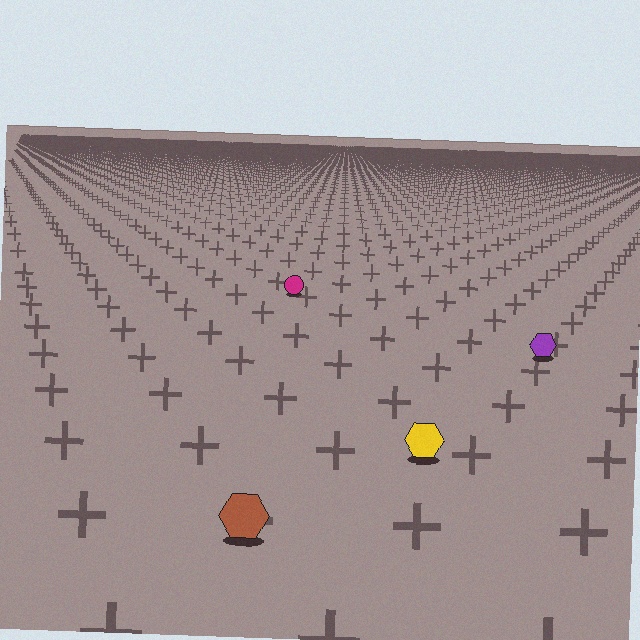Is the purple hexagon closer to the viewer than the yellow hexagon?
No. The yellow hexagon is closer — you can tell from the texture gradient: the ground texture is coarser near it.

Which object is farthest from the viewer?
The magenta circle is farthest from the viewer. It appears smaller and the ground texture around it is denser.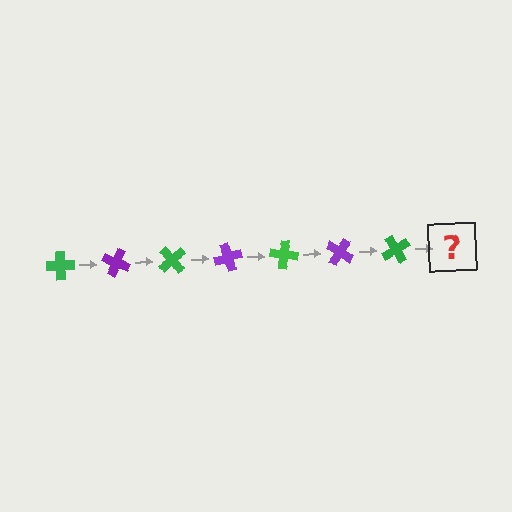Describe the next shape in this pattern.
It should be a purple cross, rotated 175 degrees from the start.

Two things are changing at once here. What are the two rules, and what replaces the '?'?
The two rules are that it rotates 25 degrees each step and the color cycles through green and purple. The '?' should be a purple cross, rotated 175 degrees from the start.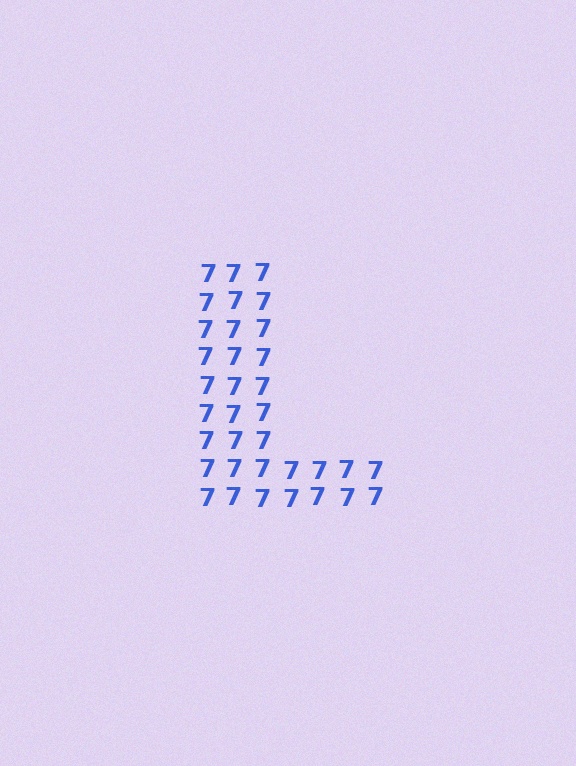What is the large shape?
The large shape is the letter L.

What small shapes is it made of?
It is made of small digit 7's.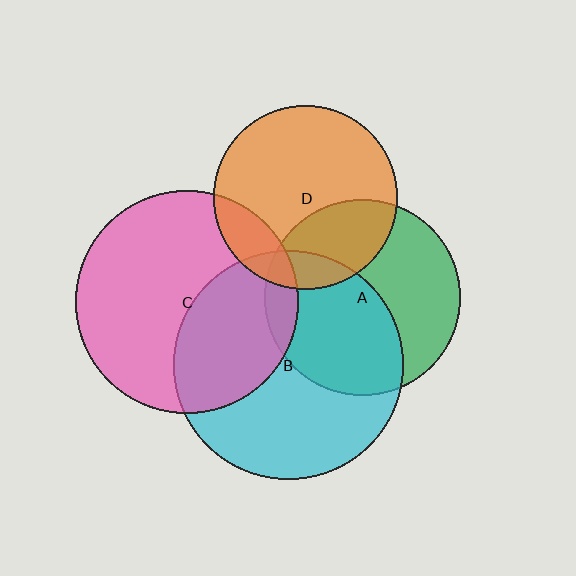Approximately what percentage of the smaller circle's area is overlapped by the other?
Approximately 35%.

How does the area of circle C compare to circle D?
Approximately 1.5 times.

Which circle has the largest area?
Circle B (cyan).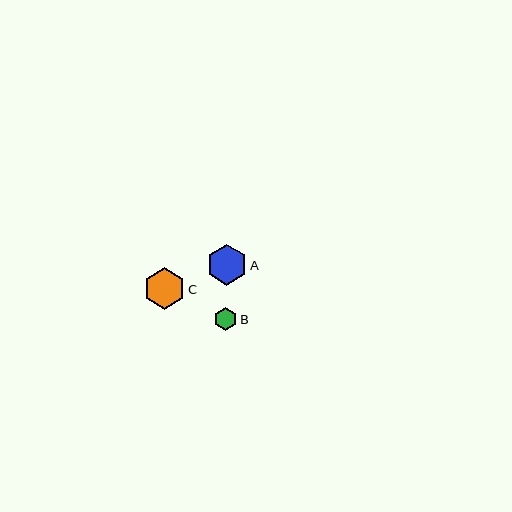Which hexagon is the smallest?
Hexagon B is the smallest with a size of approximately 22 pixels.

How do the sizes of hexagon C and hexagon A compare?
Hexagon C and hexagon A are approximately the same size.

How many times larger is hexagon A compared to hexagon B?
Hexagon A is approximately 1.8 times the size of hexagon B.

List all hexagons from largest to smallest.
From largest to smallest: C, A, B.